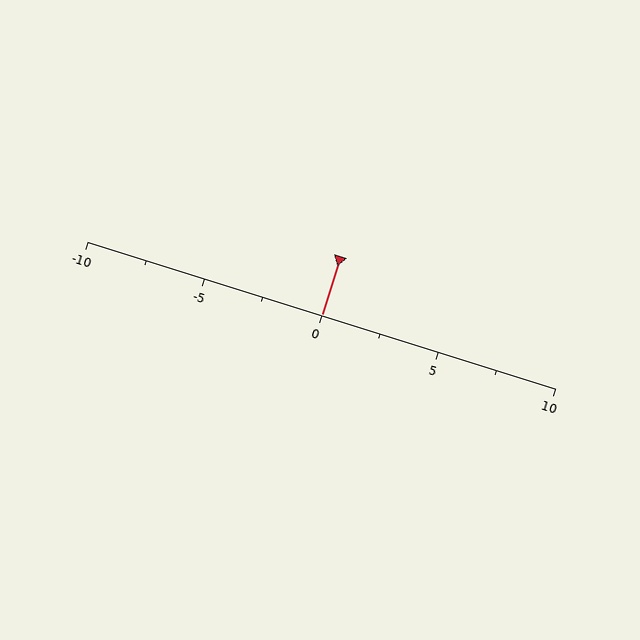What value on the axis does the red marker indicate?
The marker indicates approximately 0.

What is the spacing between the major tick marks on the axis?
The major ticks are spaced 5 apart.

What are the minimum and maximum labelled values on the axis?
The axis runs from -10 to 10.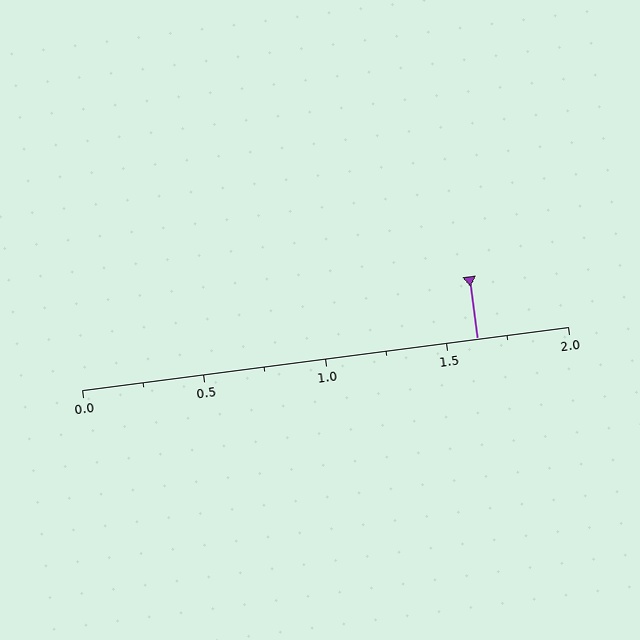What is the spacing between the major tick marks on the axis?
The major ticks are spaced 0.5 apart.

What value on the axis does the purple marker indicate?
The marker indicates approximately 1.62.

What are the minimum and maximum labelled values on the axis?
The axis runs from 0.0 to 2.0.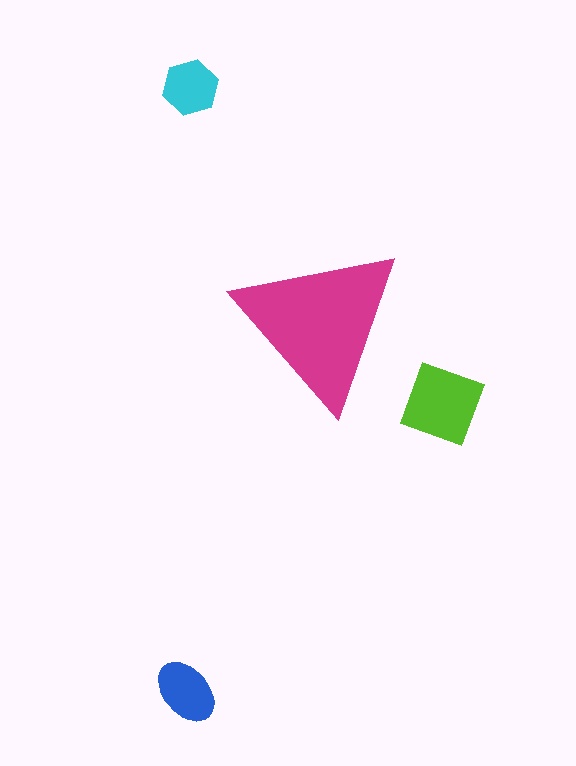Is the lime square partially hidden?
No, the lime square is fully visible.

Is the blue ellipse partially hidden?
No, the blue ellipse is fully visible.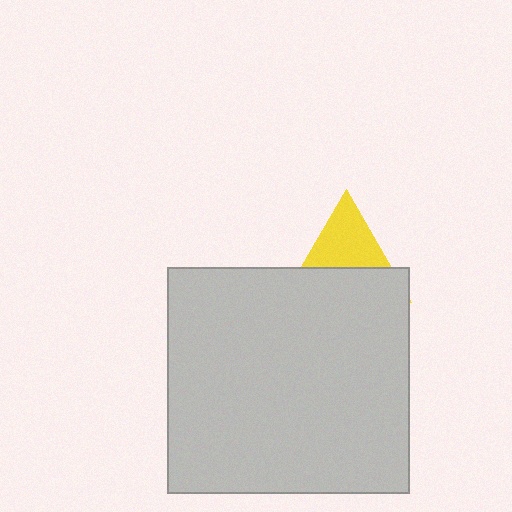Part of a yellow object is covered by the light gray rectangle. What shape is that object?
It is a triangle.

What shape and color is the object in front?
The object in front is a light gray rectangle.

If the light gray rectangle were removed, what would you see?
You would see the complete yellow triangle.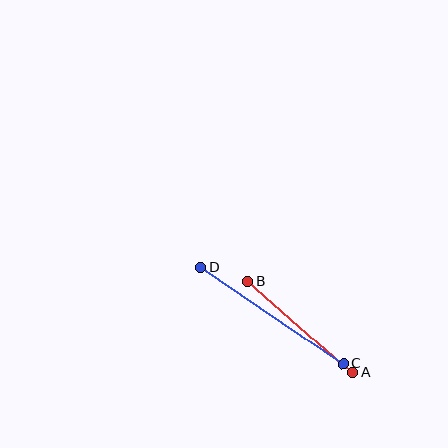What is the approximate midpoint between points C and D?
The midpoint is at approximately (272, 315) pixels.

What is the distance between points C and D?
The distance is approximately 172 pixels.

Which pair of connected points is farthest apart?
Points C and D are farthest apart.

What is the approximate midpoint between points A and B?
The midpoint is at approximately (300, 327) pixels.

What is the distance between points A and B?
The distance is approximately 138 pixels.